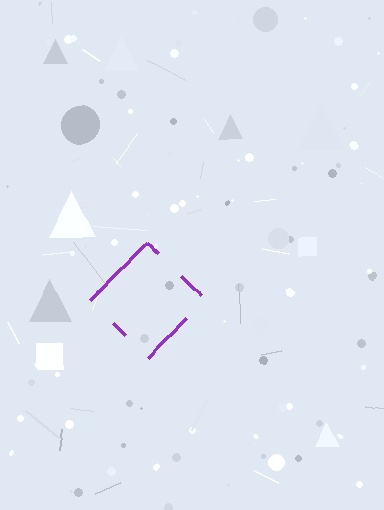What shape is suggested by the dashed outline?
The dashed outline suggests a diamond.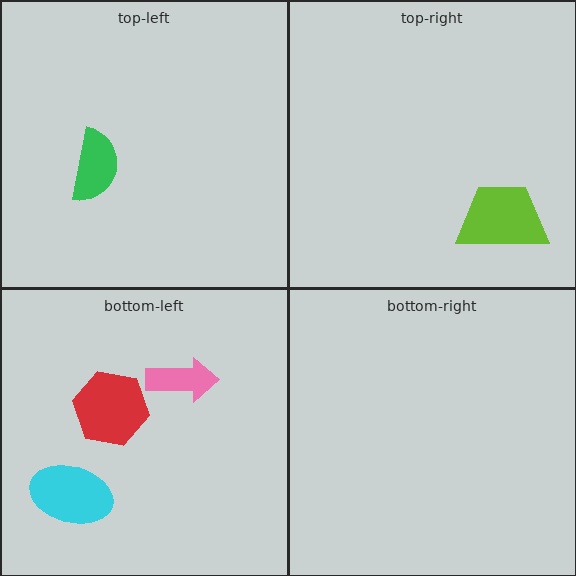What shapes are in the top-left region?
The green semicircle.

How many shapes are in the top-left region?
1.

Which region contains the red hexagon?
The bottom-left region.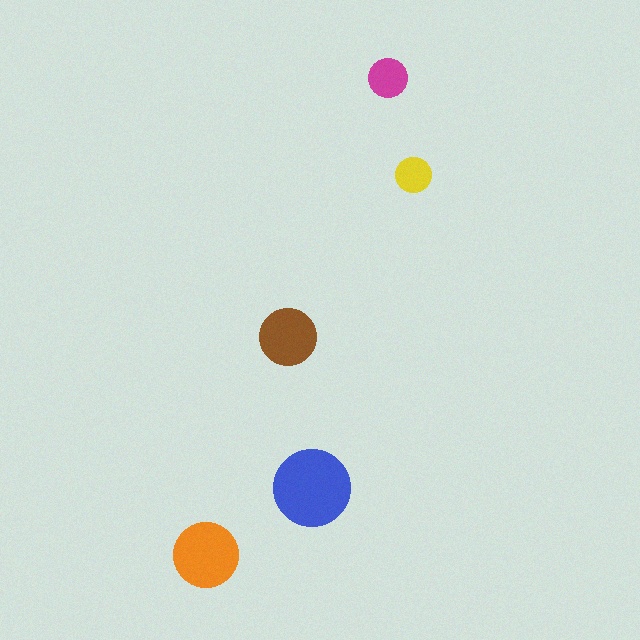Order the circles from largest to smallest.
the blue one, the orange one, the brown one, the magenta one, the yellow one.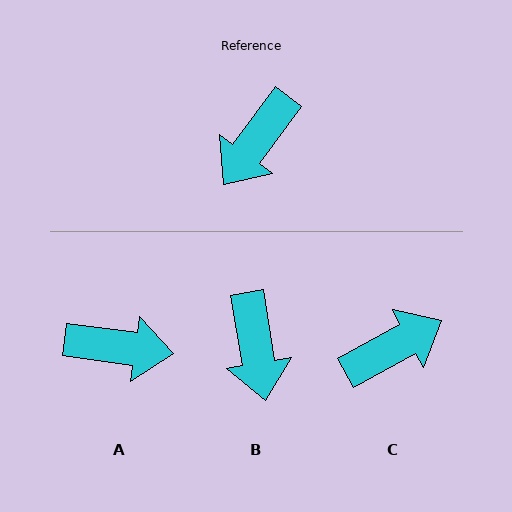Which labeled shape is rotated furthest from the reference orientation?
C, about 155 degrees away.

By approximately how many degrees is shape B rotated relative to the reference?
Approximately 46 degrees counter-clockwise.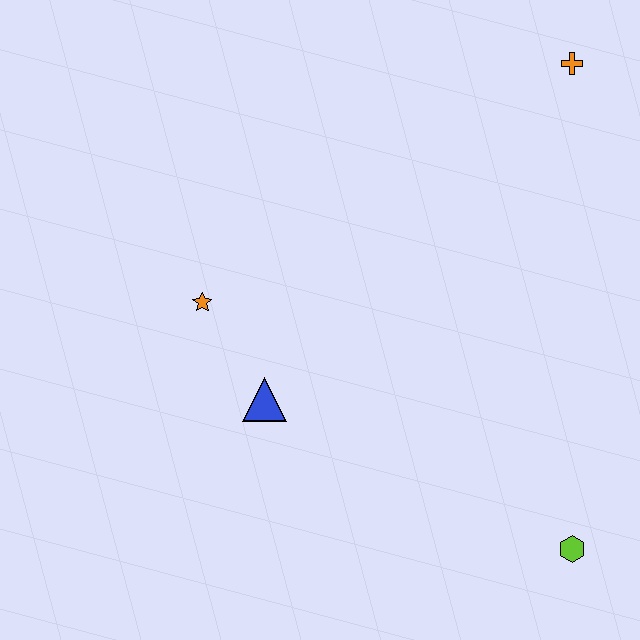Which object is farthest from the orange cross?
The lime hexagon is farthest from the orange cross.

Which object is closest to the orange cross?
The orange star is closest to the orange cross.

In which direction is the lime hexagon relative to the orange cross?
The lime hexagon is below the orange cross.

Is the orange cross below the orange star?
No